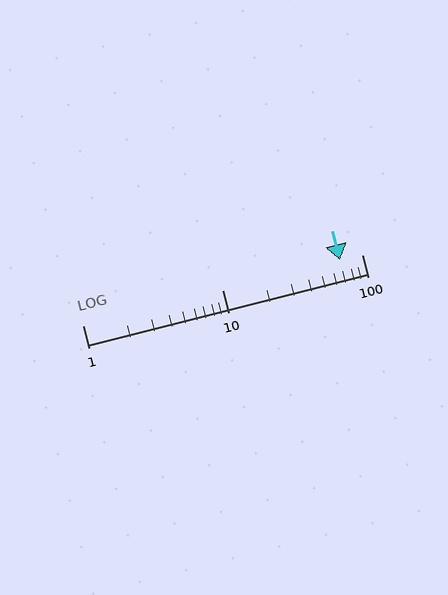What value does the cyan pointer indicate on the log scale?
The pointer indicates approximately 70.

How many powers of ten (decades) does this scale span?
The scale spans 2 decades, from 1 to 100.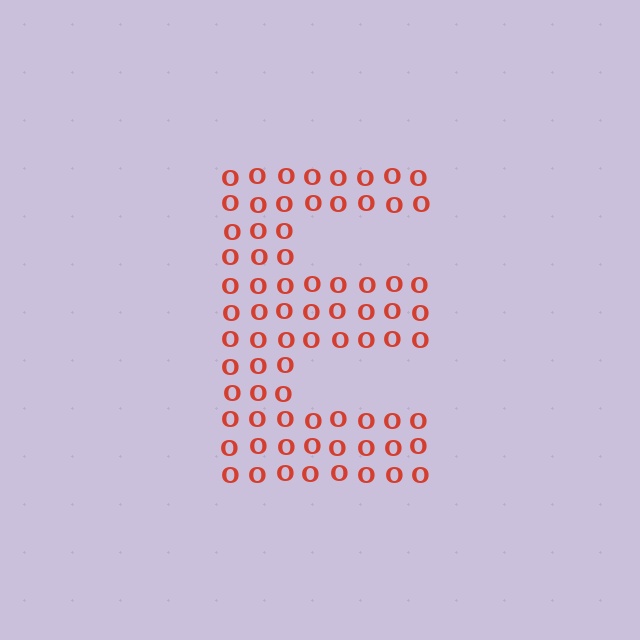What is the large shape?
The large shape is the letter E.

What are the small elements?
The small elements are letter O's.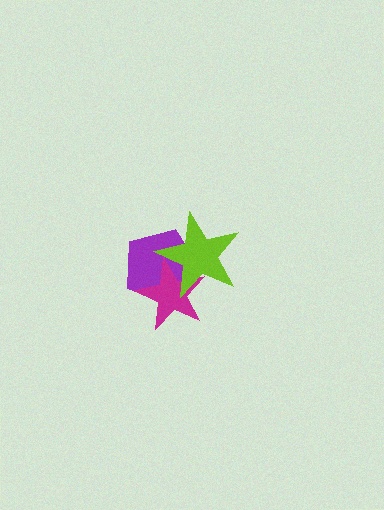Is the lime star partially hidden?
No, no other shape covers it.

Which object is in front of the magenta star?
The lime star is in front of the magenta star.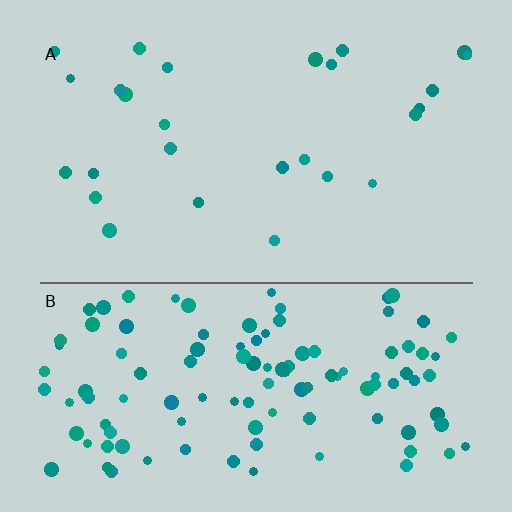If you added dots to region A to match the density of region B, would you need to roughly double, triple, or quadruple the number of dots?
Approximately quadruple.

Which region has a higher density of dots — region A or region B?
B (the bottom).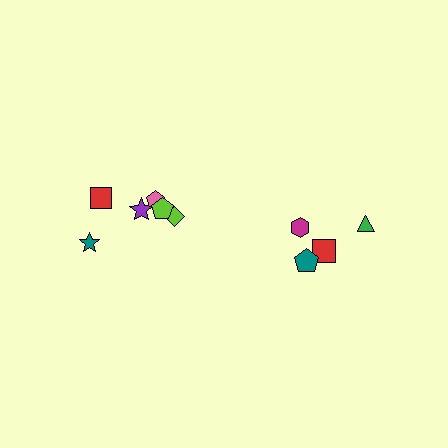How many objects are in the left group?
There are 6 objects.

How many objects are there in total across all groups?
There are 10 objects.